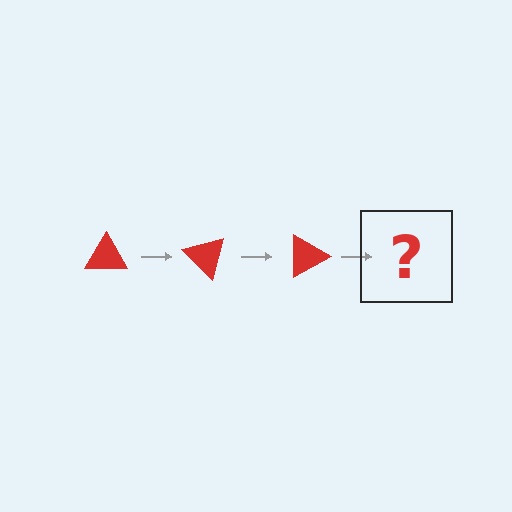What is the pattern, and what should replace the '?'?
The pattern is that the triangle rotates 45 degrees each step. The '?' should be a red triangle rotated 135 degrees.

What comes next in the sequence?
The next element should be a red triangle rotated 135 degrees.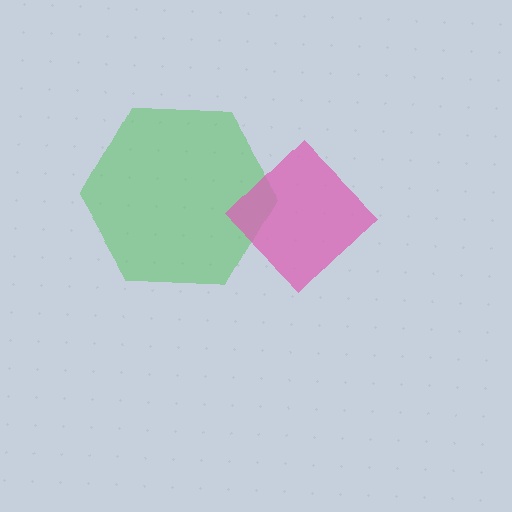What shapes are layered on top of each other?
The layered shapes are: a green hexagon, a pink diamond.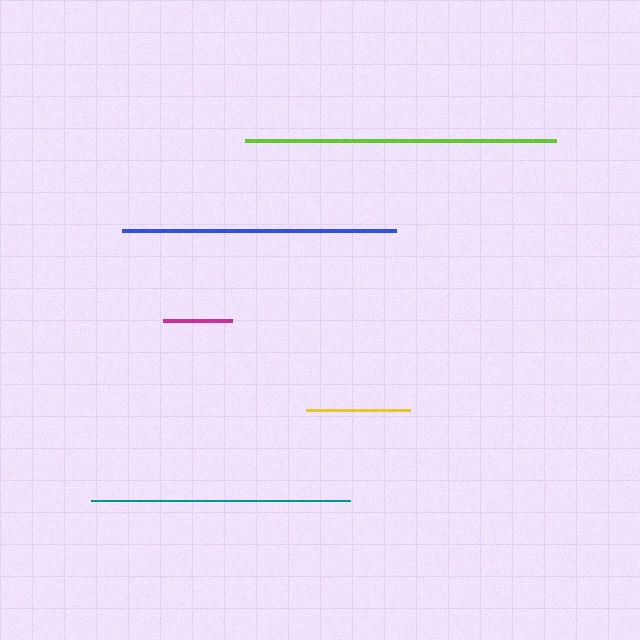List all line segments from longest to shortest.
From longest to shortest: lime, blue, teal, yellow, magenta.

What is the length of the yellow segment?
The yellow segment is approximately 105 pixels long.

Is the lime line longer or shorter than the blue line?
The lime line is longer than the blue line.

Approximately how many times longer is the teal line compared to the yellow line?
The teal line is approximately 2.5 times the length of the yellow line.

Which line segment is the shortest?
The magenta line is the shortest at approximately 69 pixels.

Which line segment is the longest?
The lime line is the longest at approximately 310 pixels.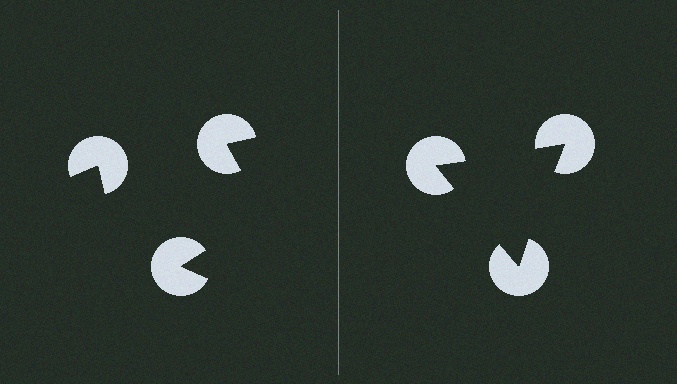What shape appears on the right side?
An illusory triangle.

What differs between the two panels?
The pac-man discs are positioned identically on both sides; only the wedge orientations differ. On the right they align to a triangle; on the left they are misaligned.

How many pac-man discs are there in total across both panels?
6 — 3 on each side.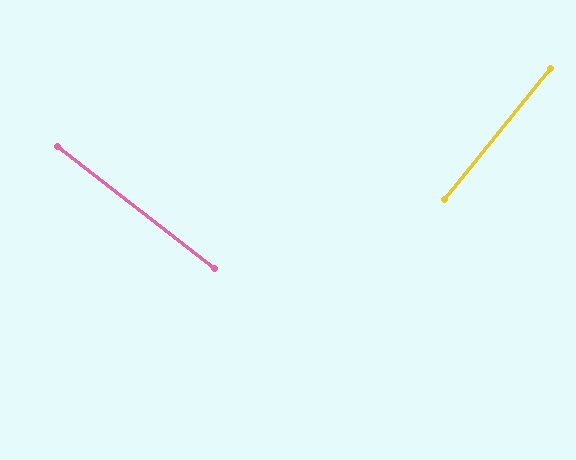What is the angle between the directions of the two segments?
Approximately 89 degrees.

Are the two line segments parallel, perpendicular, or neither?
Perpendicular — they meet at approximately 89°.